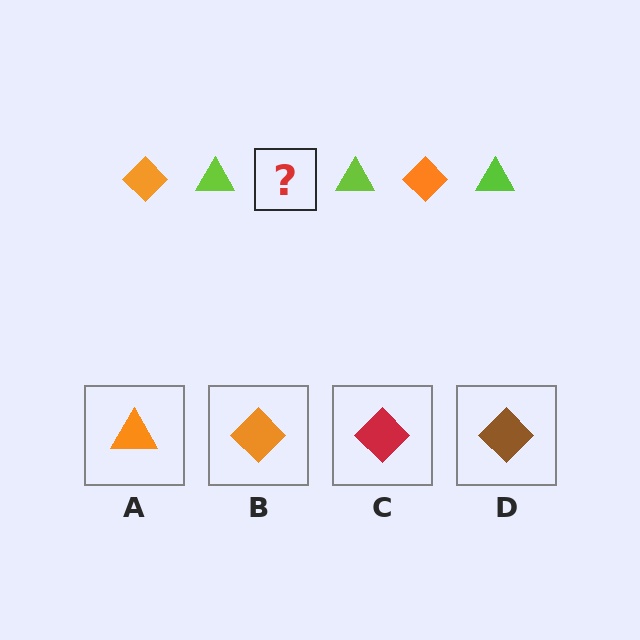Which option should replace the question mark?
Option B.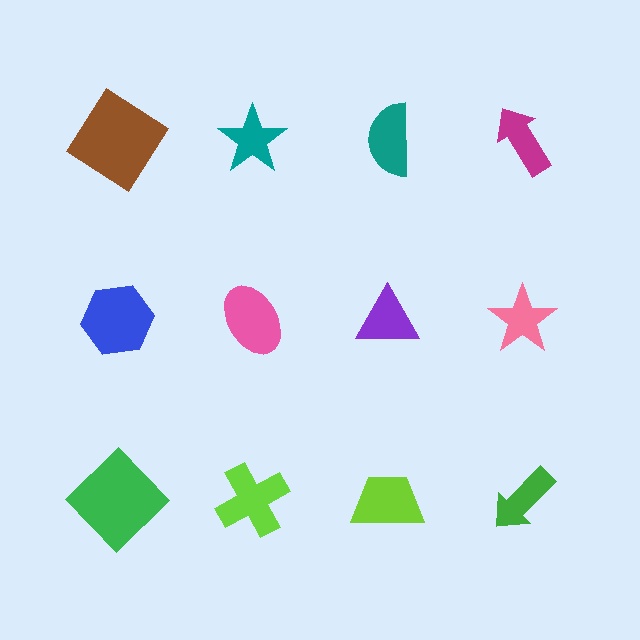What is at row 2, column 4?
A pink star.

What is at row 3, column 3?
A lime trapezoid.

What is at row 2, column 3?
A purple triangle.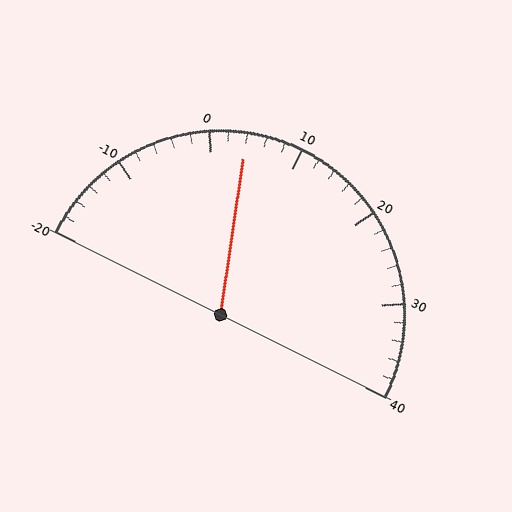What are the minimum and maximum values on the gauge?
The gauge ranges from -20 to 40.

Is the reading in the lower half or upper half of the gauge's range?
The reading is in the lower half of the range (-20 to 40).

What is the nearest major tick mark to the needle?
The nearest major tick mark is 0.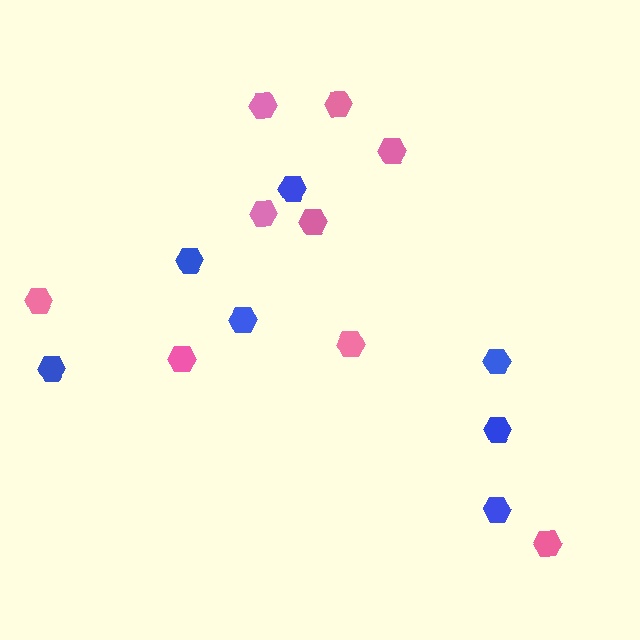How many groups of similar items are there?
There are 2 groups: one group of blue hexagons (7) and one group of pink hexagons (9).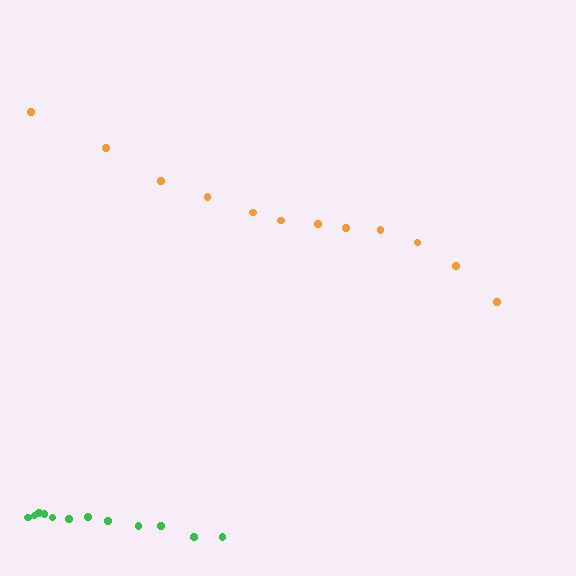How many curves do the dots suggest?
There are 2 distinct paths.